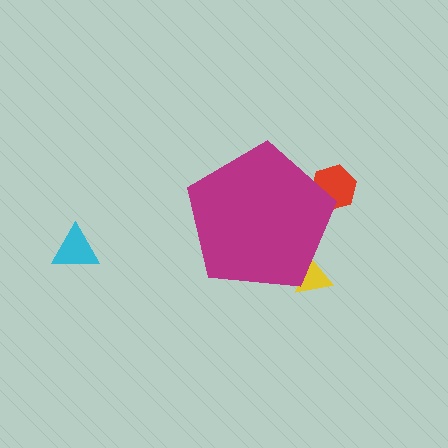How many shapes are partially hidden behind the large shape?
2 shapes are partially hidden.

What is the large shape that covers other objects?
A magenta pentagon.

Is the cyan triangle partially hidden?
No, the cyan triangle is fully visible.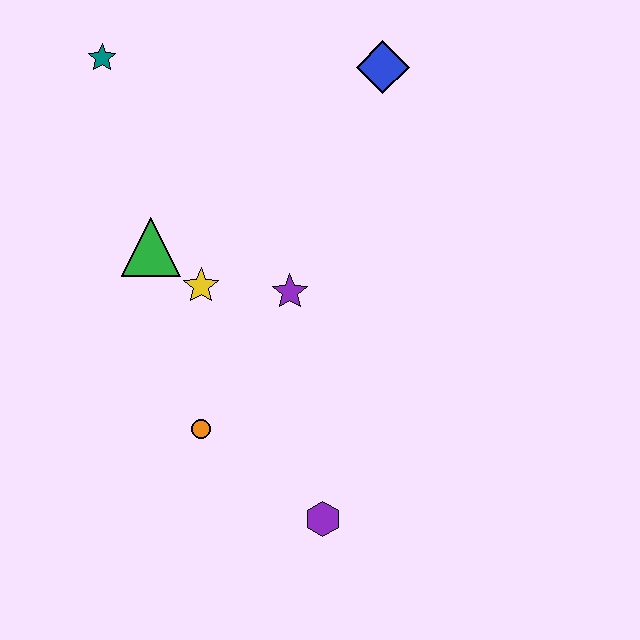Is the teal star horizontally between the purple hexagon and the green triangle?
No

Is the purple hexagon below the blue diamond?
Yes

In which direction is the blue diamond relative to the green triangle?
The blue diamond is to the right of the green triangle.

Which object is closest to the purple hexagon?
The orange circle is closest to the purple hexagon.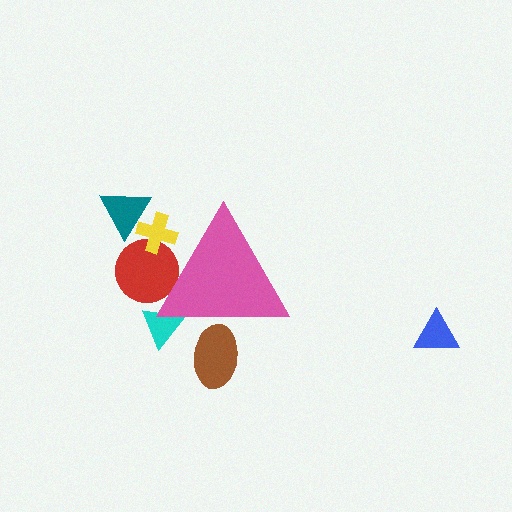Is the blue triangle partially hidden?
No, the blue triangle is fully visible.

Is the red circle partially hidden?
Yes, the red circle is partially hidden behind the pink triangle.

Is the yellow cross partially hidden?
Yes, the yellow cross is partially hidden behind the pink triangle.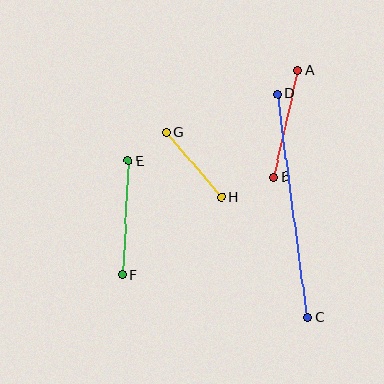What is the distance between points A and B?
The distance is approximately 109 pixels.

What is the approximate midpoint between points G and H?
The midpoint is at approximately (194, 165) pixels.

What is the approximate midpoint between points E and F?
The midpoint is at approximately (125, 218) pixels.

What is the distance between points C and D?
The distance is approximately 226 pixels.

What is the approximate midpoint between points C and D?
The midpoint is at approximately (293, 206) pixels.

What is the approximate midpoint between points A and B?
The midpoint is at approximately (286, 124) pixels.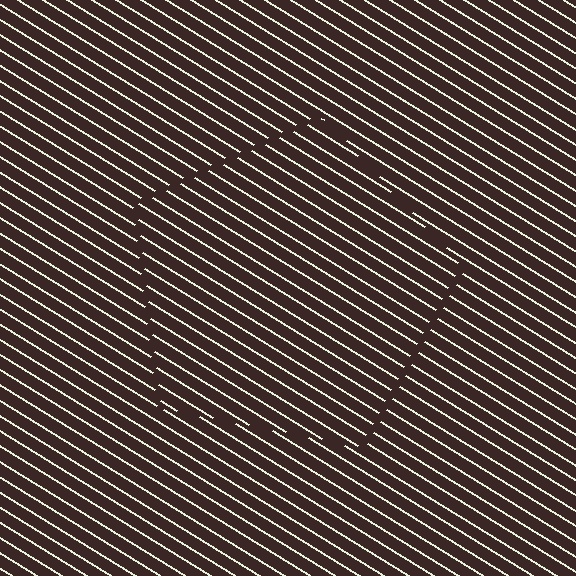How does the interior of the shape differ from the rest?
The interior of the shape contains the same grating, shifted by half a period — the contour is defined by the phase discontinuity where line-ends from the inner and outer gratings abut.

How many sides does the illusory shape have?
5 sides — the line-ends trace a pentagon.